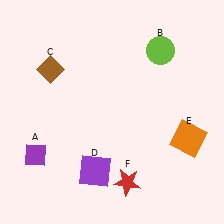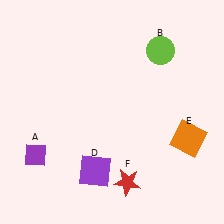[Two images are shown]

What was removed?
The brown diamond (C) was removed in Image 2.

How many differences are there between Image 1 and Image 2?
There is 1 difference between the two images.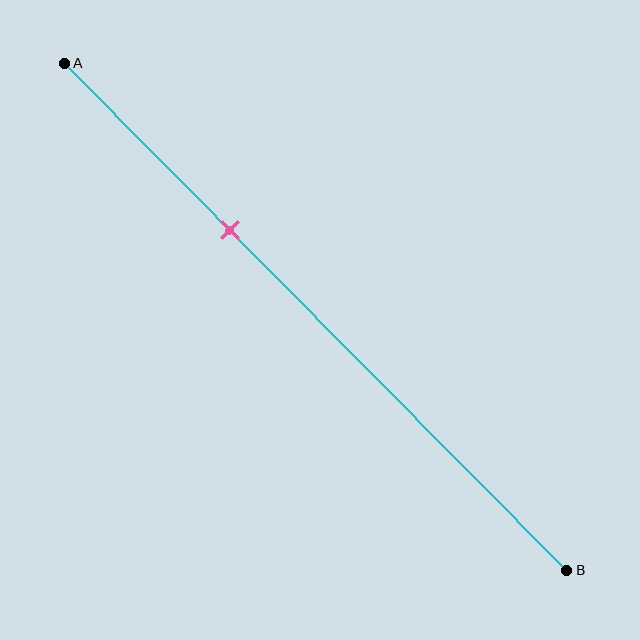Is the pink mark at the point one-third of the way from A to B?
Yes, the mark is approximately at the one-third point.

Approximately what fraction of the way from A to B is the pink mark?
The pink mark is approximately 35% of the way from A to B.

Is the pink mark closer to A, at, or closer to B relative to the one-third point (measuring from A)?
The pink mark is approximately at the one-third point of segment AB.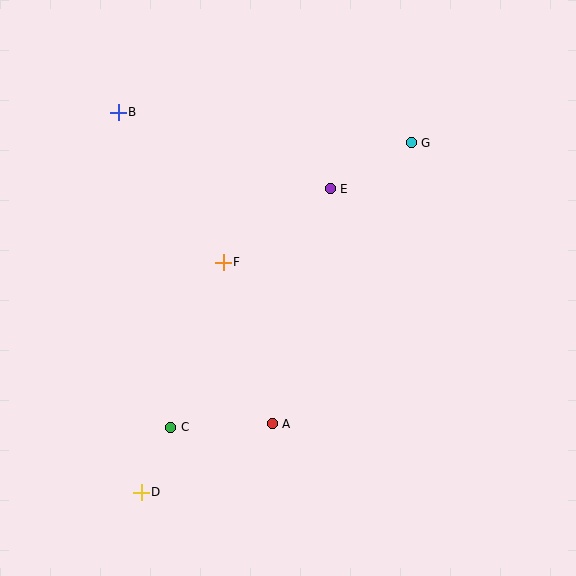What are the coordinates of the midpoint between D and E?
The midpoint between D and E is at (236, 341).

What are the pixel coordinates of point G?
Point G is at (411, 143).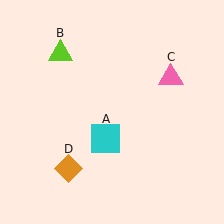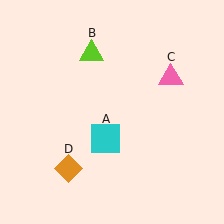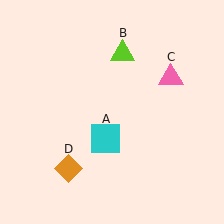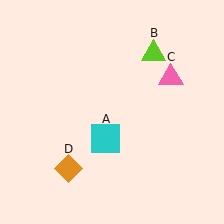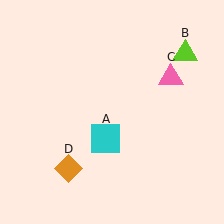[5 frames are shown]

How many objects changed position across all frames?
1 object changed position: lime triangle (object B).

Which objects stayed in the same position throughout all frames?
Cyan square (object A) and pink triangle (object C) and orange diamond (object D) remained stationary.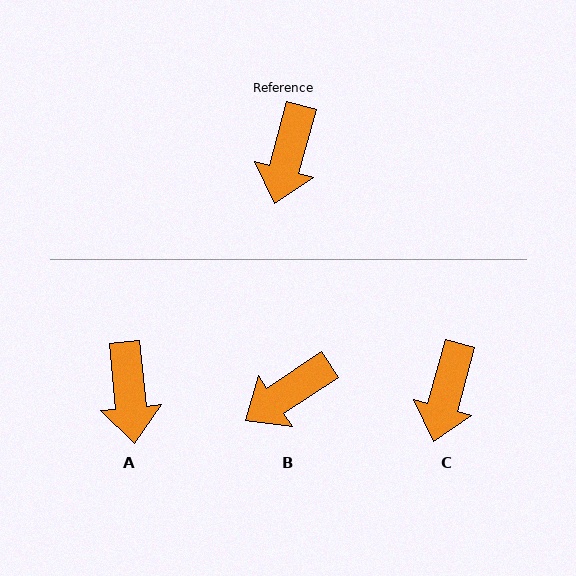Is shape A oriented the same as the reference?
No, it is off by about 21 degrees.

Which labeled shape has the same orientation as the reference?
C.